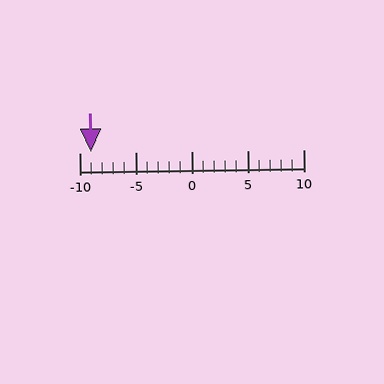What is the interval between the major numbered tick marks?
The major tick marks are spaced 5 units apart.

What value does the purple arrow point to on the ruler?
The purple arrow points to approximately -9.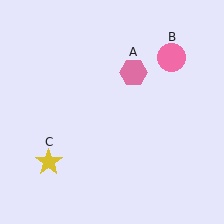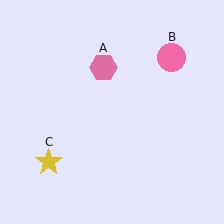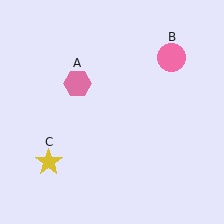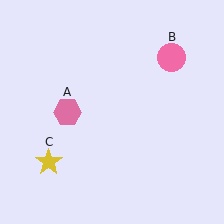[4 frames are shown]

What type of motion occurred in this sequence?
The pink hexagon (object A) rotated counterclockwise around the center of the scene.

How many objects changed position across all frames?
1 object changed position: pink hexagon (object A).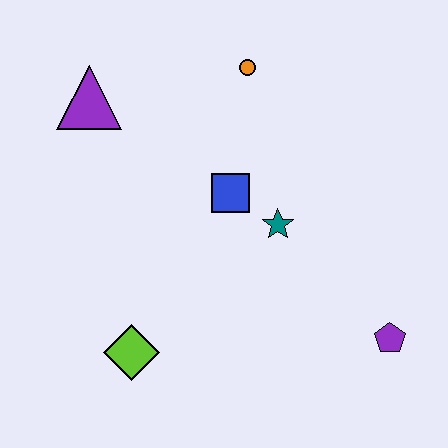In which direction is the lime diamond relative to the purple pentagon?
The lime diamond is to the left of the purple pentagon.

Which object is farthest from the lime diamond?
The orange circle is farthest from the lime diamond.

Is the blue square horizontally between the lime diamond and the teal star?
Yes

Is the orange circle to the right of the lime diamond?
Yes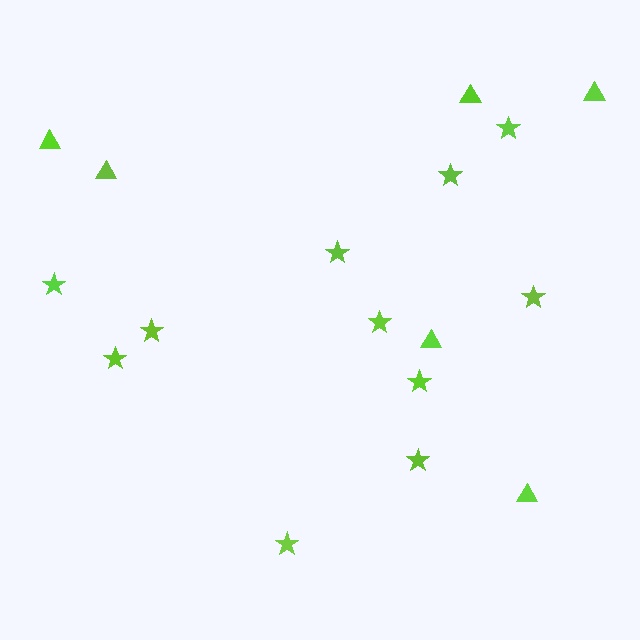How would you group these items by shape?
There are 2 groups: one group of triangles (6) and one group of stars (11).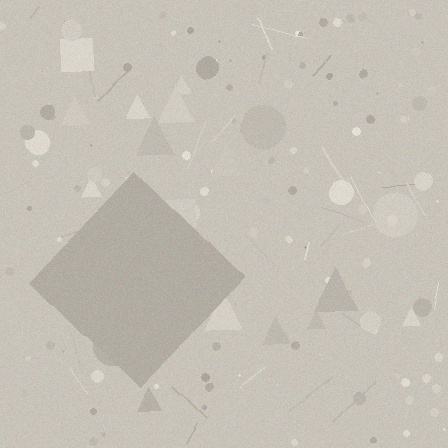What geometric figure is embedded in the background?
A diamond is embedded in the background.